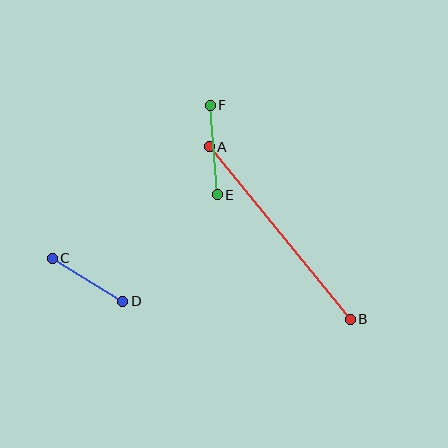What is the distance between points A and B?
The distance is approximately 223 pixels.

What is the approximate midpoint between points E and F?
The midpoint is at approximately (214, 150) pixels.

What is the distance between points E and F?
The distance is approximately 90 pixels.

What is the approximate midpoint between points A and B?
The midpoint is at approximately (280, 233) pixels.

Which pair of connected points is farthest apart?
Points A and B are farthest apart.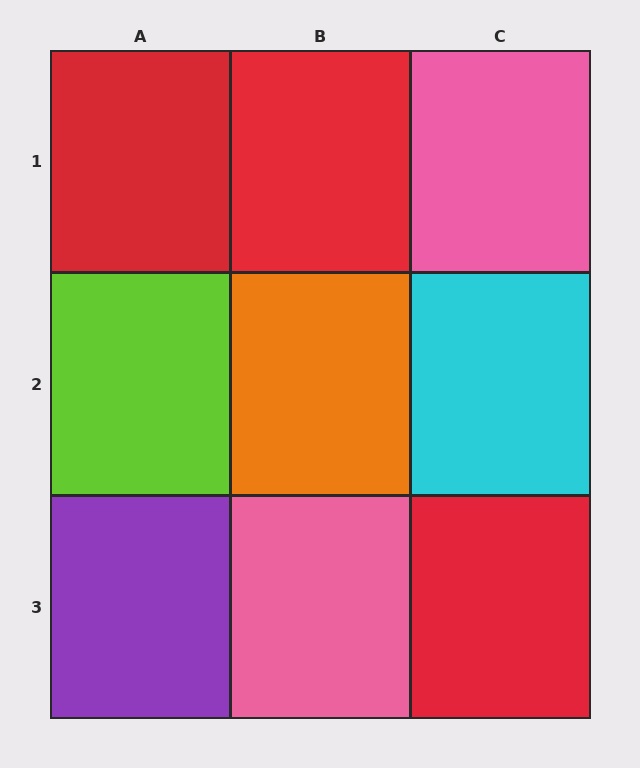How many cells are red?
3 cells are red.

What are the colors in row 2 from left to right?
Lime, orange, cyan.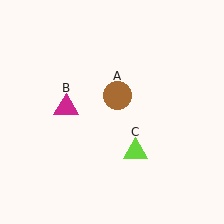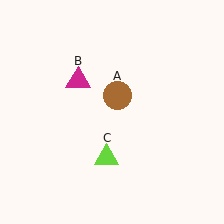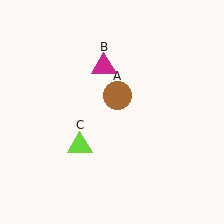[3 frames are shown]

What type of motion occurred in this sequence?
The magenta triangle (object B), lime triangle (object C) rotated clockwise around the center of the scene.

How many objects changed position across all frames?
2 objects changed position: magenta triangle (object B), lime triangle (object C).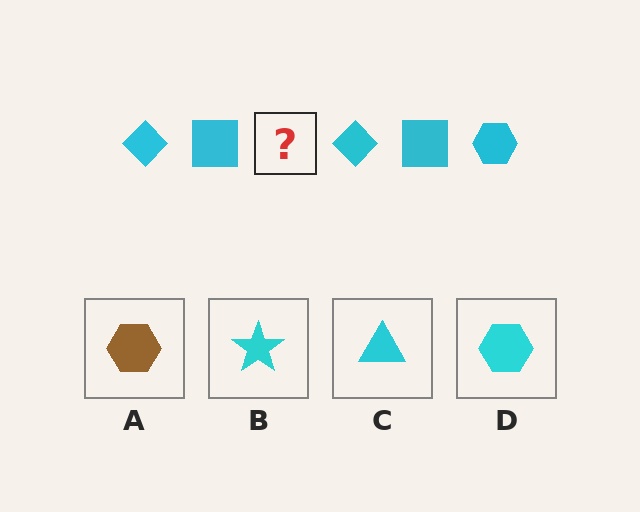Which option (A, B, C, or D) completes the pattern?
D.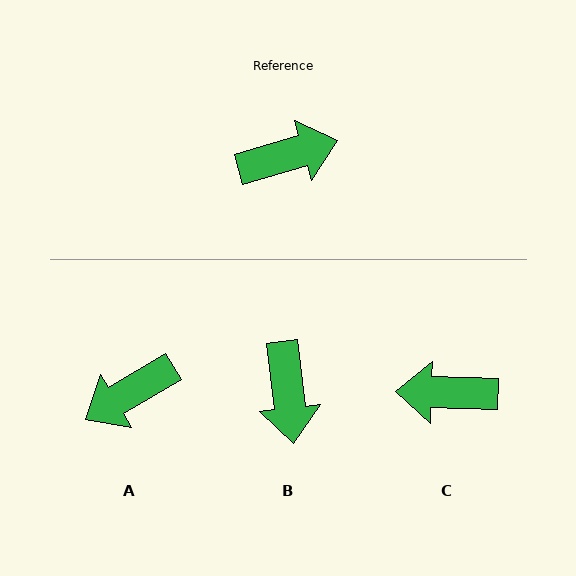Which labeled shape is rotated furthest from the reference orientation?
A, about 166 degrees away.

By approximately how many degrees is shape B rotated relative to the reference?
Approximately 100 degrees clockwise.